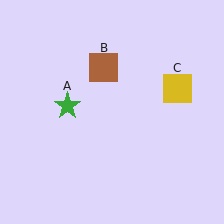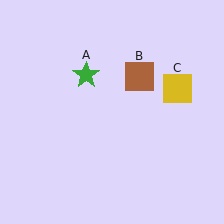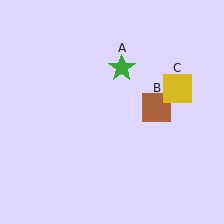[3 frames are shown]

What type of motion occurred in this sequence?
The green star (object A), brown square (object B) rotated clockwise around the center of the scene.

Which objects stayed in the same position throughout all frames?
Yellow square (object C) remained stationary.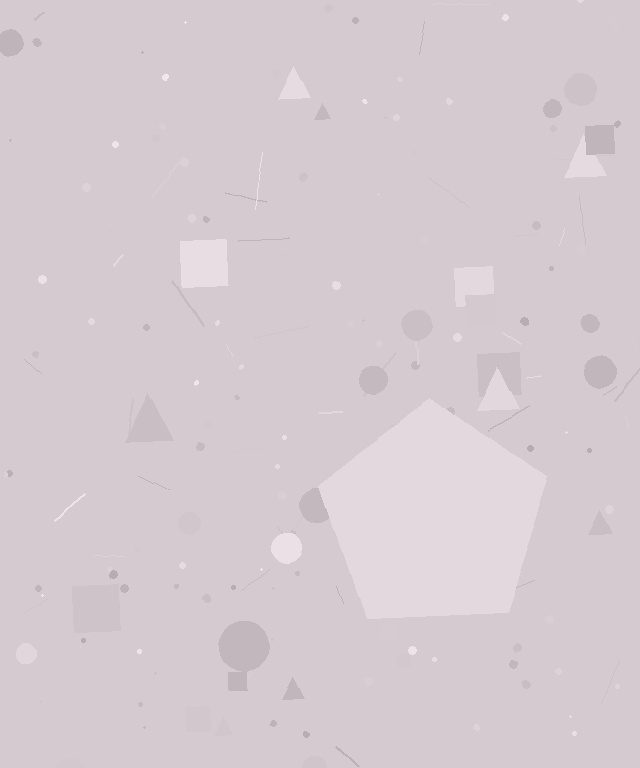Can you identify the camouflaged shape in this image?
The camouflaged shape is a pentagon.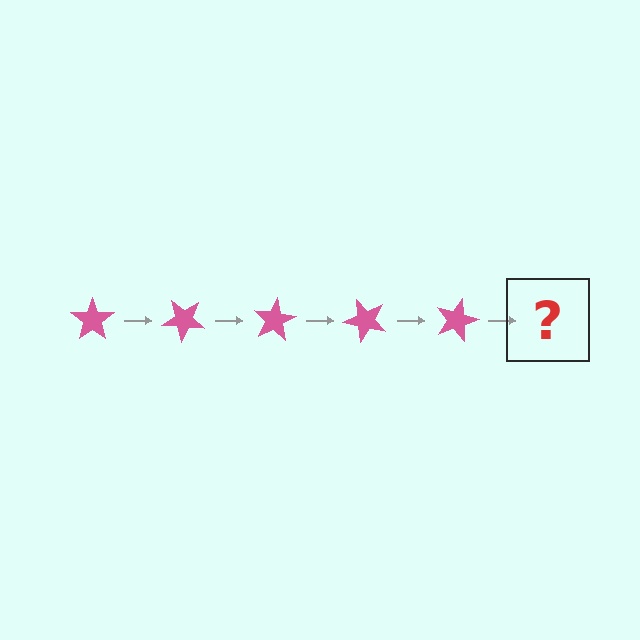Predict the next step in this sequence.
The next step is a pink star rotated 200 degrees.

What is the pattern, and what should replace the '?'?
The pattern is that the star rotates 40 degrees each step. The '?' should be a pink star rotated 200 degrees.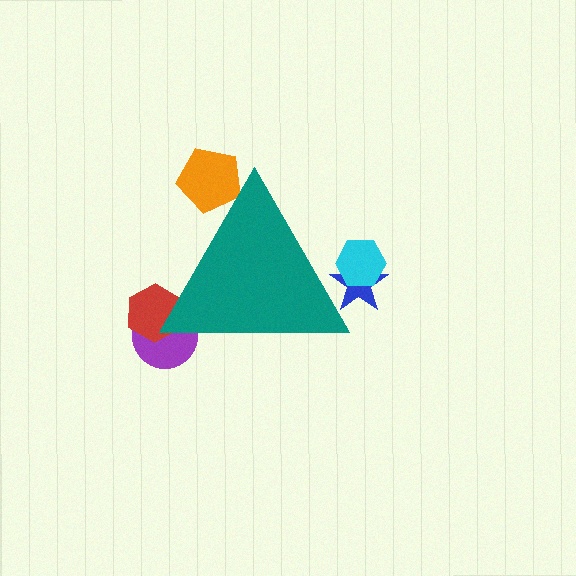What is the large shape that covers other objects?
A teal triangle.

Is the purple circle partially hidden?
Yes, the purple circle is partially hidden behind the teal triangle.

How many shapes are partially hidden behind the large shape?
5 shapes are partially hidden.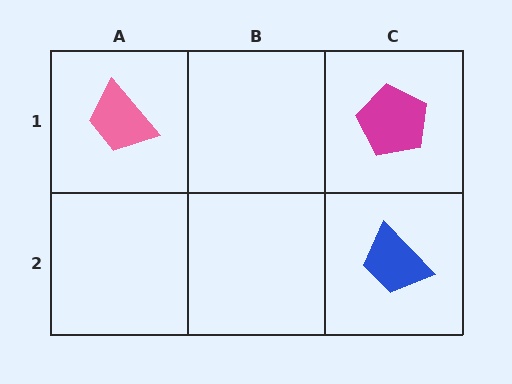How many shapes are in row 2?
1 shape.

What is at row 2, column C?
A blue trapezoid.